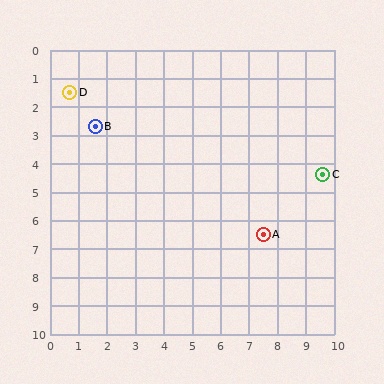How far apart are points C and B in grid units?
Points C and B are about 8.2 grid units apart.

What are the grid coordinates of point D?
Point D is at approximately (0.7, 1.5).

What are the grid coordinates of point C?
Point C is at approximately (9.6, 4.4).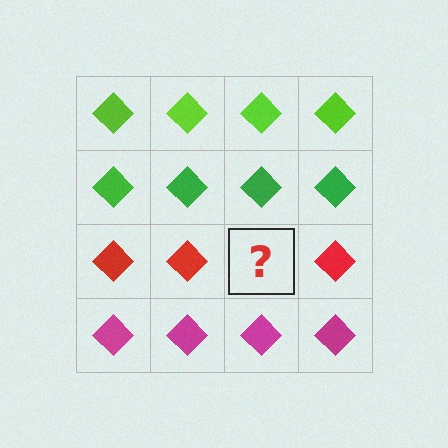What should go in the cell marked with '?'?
The missing cell should contain a red diamond.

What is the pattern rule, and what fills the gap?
The rule is that each row has a consistent color. The gap should be filled with a red diamond.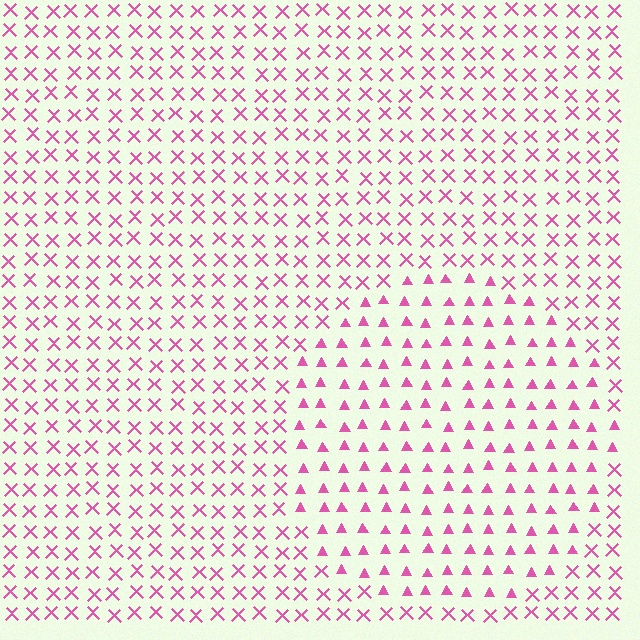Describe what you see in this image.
The image is filled with small pink elements arranged in a uniform grid. A circle-shaped region contains triangles, while the surrounding area contains X marks. The boundary is defined purely by the change in element shape.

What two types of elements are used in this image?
The image uses triangles inside the circle region and X marks outside it.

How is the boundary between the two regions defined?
The boundary is defined by a change in element shape: triangles inside vs. X marks outside. All elements share the same color and spacing.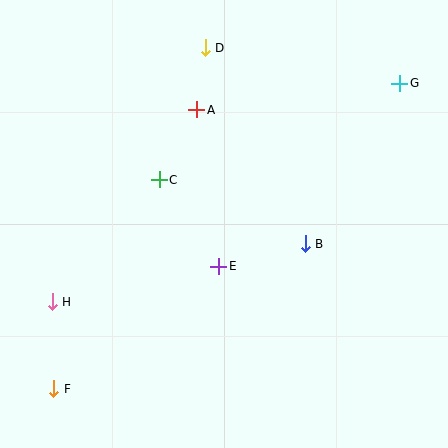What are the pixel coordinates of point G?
Point G is at (400, 83).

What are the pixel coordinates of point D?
Point D is at (205, 48).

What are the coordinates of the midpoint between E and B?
The midpoint between E and B is at (262, 255).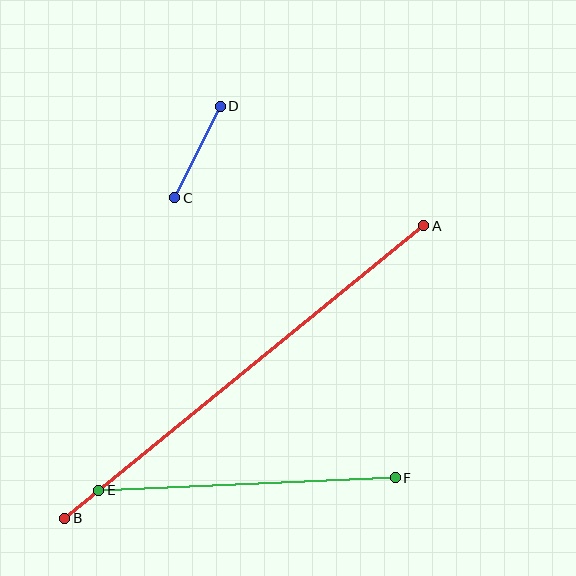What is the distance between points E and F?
The distance is approximately 297 pixels.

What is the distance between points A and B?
The distance is approximately 463 pixels.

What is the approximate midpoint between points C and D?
The midpoint is at approximately (198, 152) pixels.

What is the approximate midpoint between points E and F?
The midpoint is at approximately (247, 484) pixels.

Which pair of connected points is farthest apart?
Points A and B are farthest apart.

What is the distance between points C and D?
The distance is approximately 102 pixels.